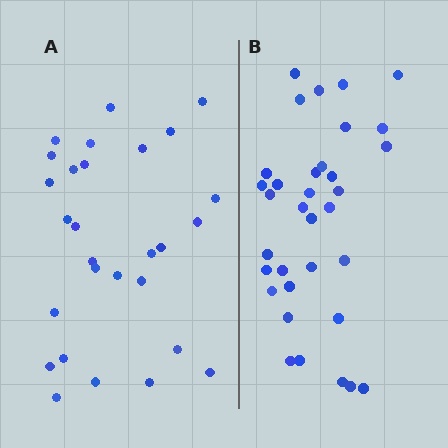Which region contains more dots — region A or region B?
Region B (the right region) has more dots.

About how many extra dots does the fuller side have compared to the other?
Region B has about 6 more dots than region A.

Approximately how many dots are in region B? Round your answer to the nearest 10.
About 30 dots. (The exact count is 34, which rounds to 30.)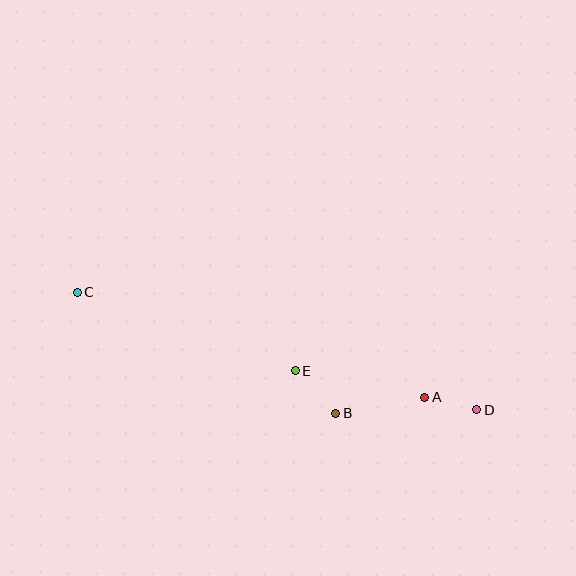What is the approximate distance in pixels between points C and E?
The distance between C and E is approximately 232 pixels.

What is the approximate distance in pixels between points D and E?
The distance between D and E is approximately 185 pixels.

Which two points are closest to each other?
Points A and D are closest to each other.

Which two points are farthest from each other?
Points C and D are farthest from each other.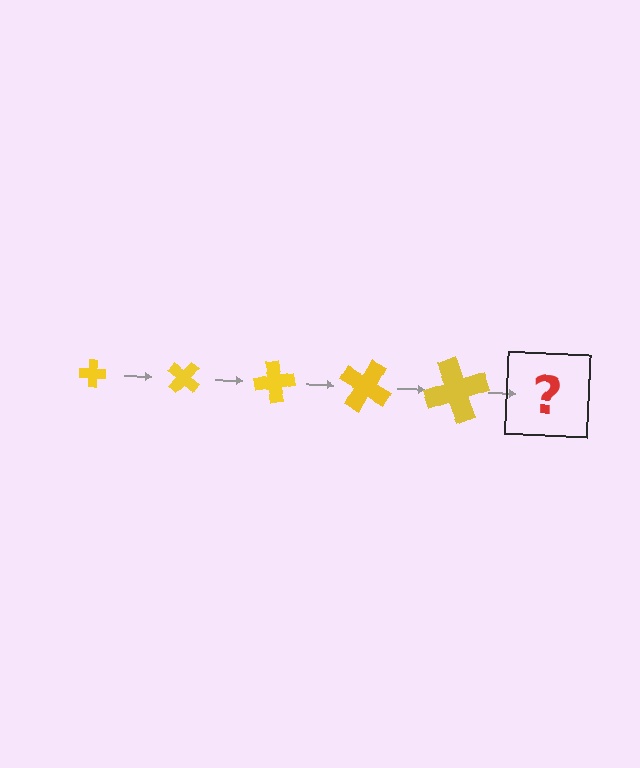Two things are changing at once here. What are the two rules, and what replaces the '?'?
The two rules are that the cross grows larger each step and it rotates 40 degrees each step. The '?' should be a cross, larger than the previous one and rotated 200 degrees from the start.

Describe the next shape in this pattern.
It should be a cross, larger than the previous one and rotated 200 degrees from the start.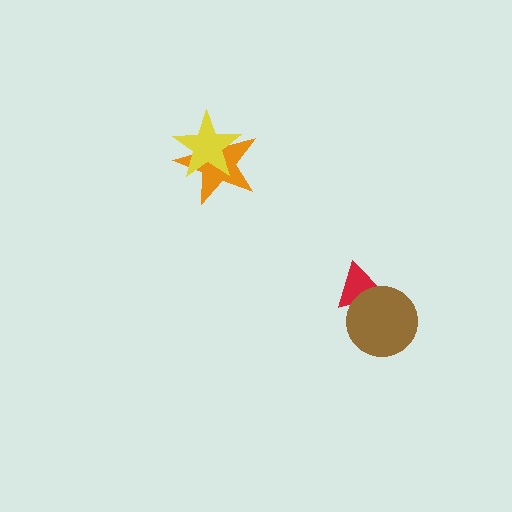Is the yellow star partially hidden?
No, no other shape covers it.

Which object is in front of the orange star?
The yellow star is in front of the orange star.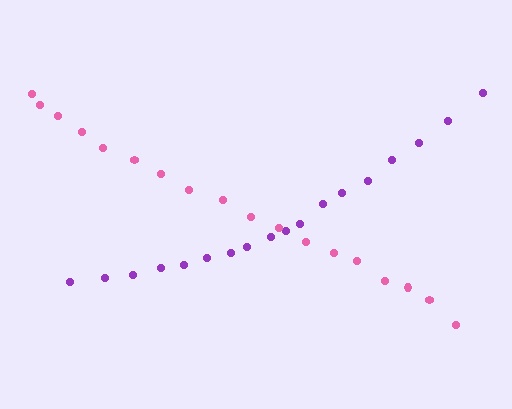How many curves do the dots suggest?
There are 2 distinct paths.